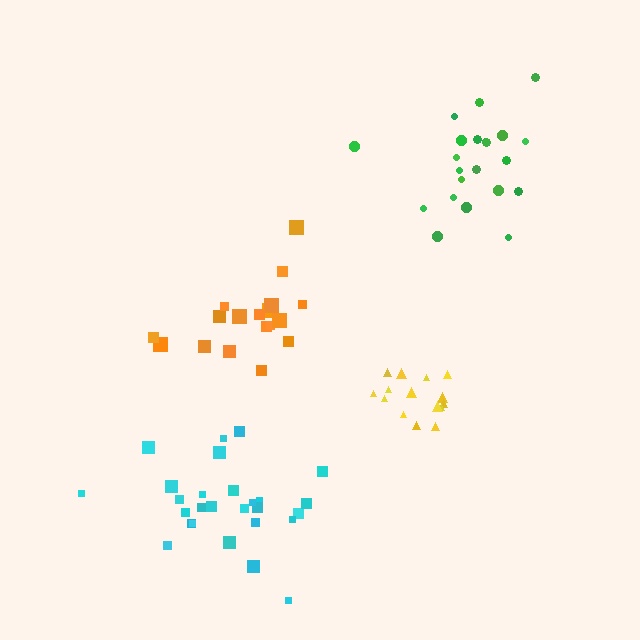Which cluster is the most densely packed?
Yellow.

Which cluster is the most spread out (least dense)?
Cyan.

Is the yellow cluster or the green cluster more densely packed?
Yellow.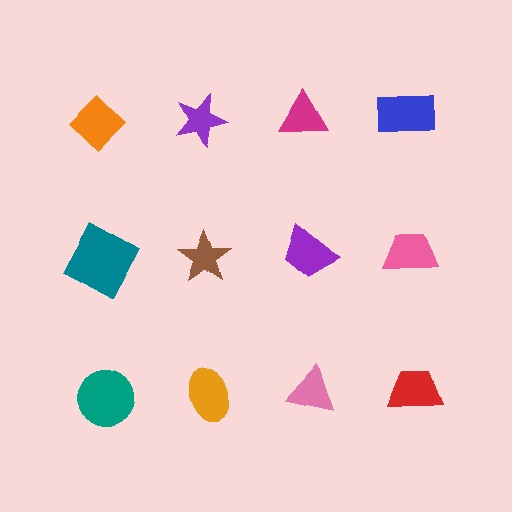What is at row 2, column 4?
A pink trapezoid.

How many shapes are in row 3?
4 shapes.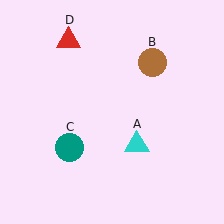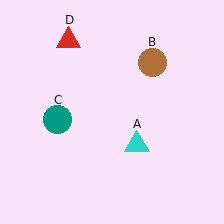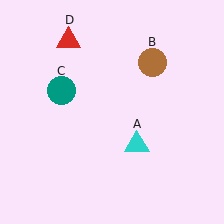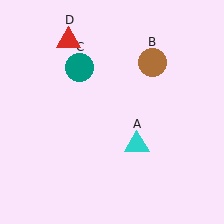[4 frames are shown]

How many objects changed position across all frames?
1 object changed position: teal circle (object C).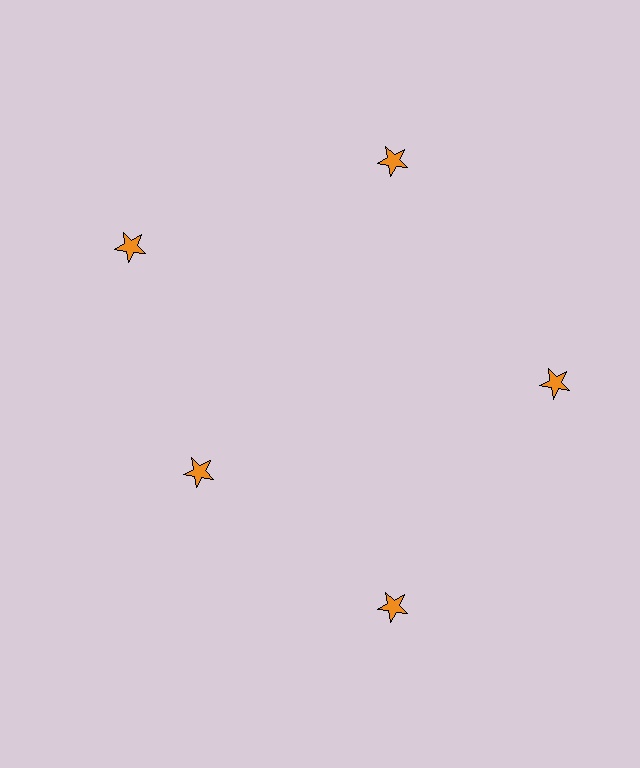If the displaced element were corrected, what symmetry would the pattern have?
It would have 5-fold rotational symmetry — the pattern would map onto itself every 72 degrees.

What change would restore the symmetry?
The symmetry would be restored by moving it outward, back onto the ring so that all 5 stars sit at equal angles and equal distance from the center.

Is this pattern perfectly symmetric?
No. The 5 orange stars are arranged in a ring, but one element near the 8 o'clock position is pulled inward toward the center, breaking the 5-fold rotational symmetry.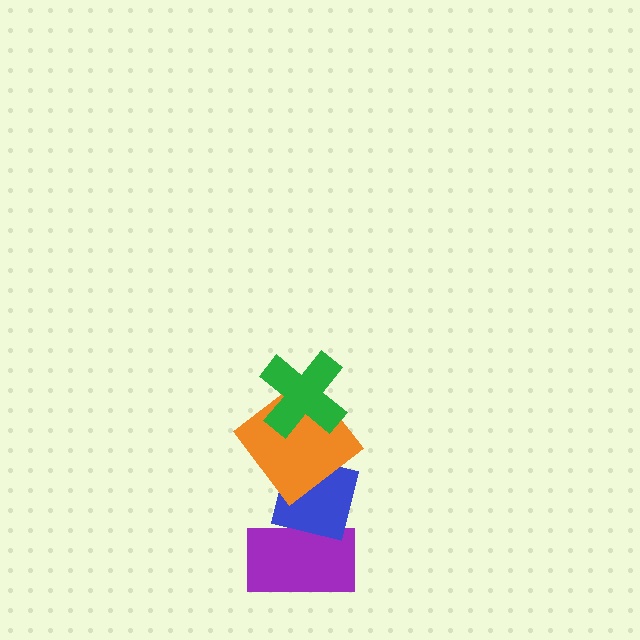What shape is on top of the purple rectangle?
The blue square is on top of the purple rectangle.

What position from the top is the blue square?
The blue square is 3rd from the top.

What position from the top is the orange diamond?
The orange diamond is 2nd from the top.